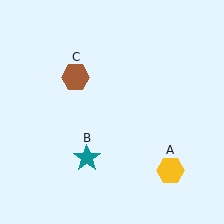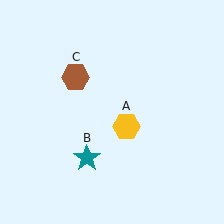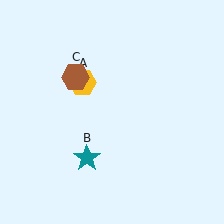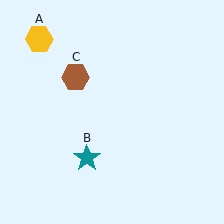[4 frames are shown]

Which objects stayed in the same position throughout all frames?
Teal star (object B) and brown hexagon (object C) remained stationary.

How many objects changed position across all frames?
1 object changed position: yellow hexagon (object A).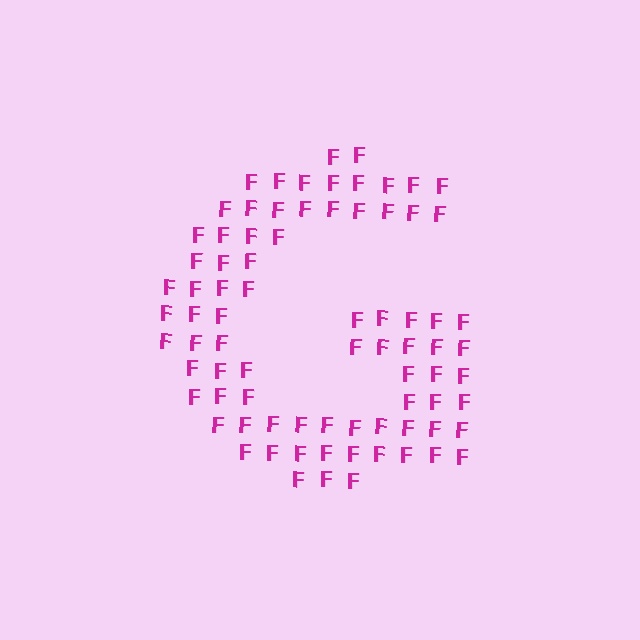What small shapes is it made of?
It is made of small letter F's.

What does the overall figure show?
The overall figure shows the letter G.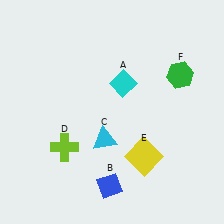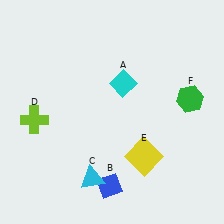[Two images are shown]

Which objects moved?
The objects that moved are: the cyan triangle (C), the lime cross (D), the green hexagon (F).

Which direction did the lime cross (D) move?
The lime cross (D) moved left.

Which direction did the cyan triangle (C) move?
The cyan triangle (C) moved down.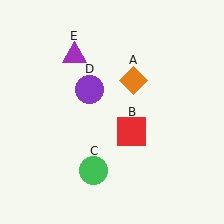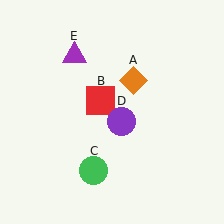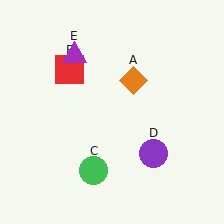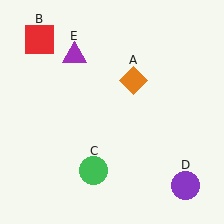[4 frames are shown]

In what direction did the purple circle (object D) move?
The purple circle (object D) moved down and to the right.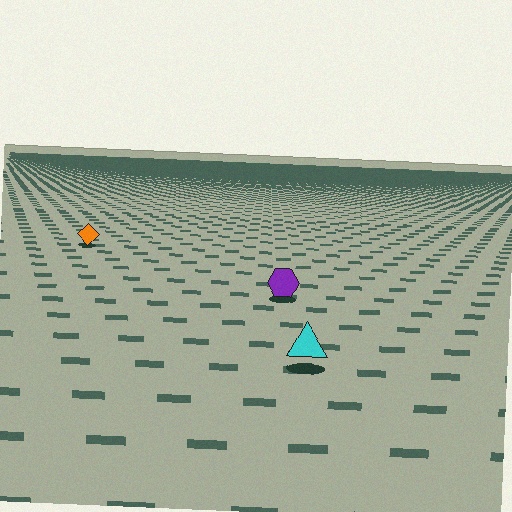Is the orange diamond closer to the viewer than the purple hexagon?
No. The purple hexagon is closer — you can tell from the texture gradient: the ground texture is coarser near it.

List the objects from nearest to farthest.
From nearest to farthest: the cyan triangle, the purple hexagon, the orange diamond.